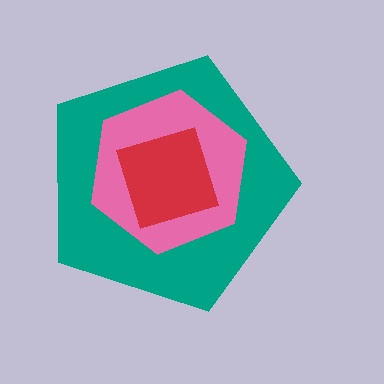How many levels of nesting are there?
3.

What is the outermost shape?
The teal pentagon.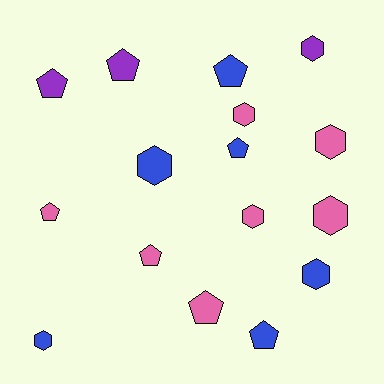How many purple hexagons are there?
There is 1 purple hexagon.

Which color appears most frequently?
Pink, with 7 objects.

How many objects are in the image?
There are 16 objects.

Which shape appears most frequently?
Hexagon, with 8 objects.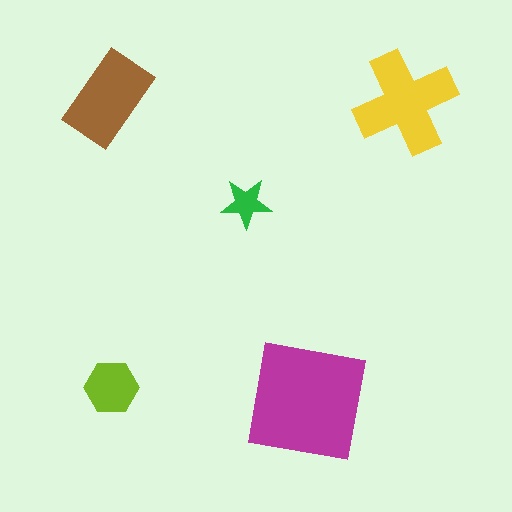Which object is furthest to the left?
The brown rectangle is leftmost.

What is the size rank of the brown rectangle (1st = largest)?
3rd.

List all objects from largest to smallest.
The magenta square, the yellow cross, the brown rectangle, the lime hexagon, the green star.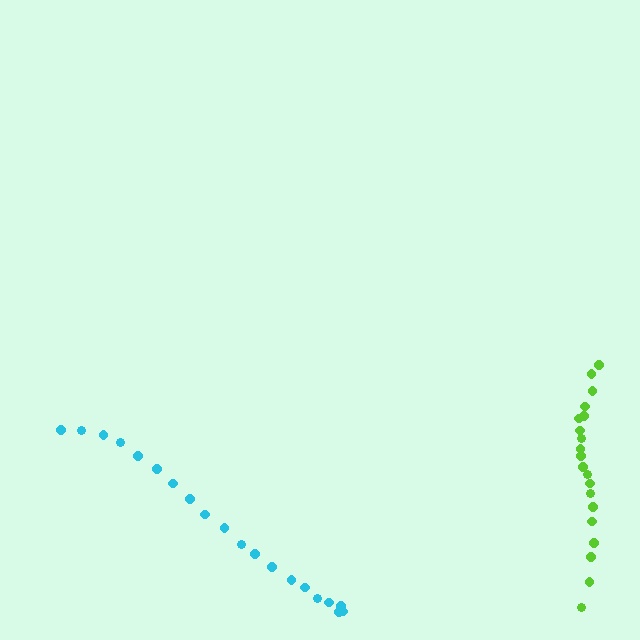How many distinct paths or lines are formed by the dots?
There are 2 distinct paths.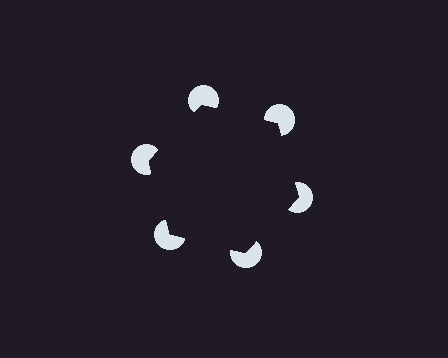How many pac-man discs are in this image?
There are 6 — one at each vertex of the illusory hexagon.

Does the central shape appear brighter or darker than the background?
It typically appears slightly darker than the background, even though no actual brightness change is drawn.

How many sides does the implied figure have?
6 sides.